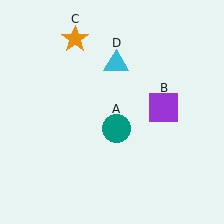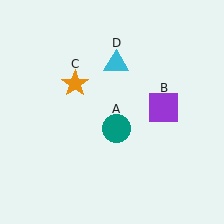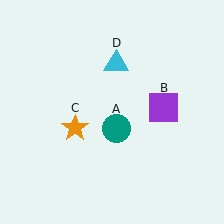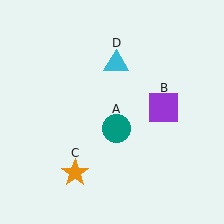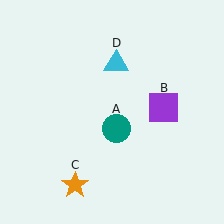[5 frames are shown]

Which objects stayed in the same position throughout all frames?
Teal circle (object A) and purple square (object B) and cyan triangle (object D) remained stationary.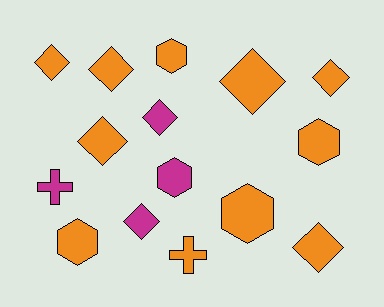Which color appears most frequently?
Orange, with 11 objects.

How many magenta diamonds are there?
There are 2 magenta diamonds.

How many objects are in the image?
There are 15 objects.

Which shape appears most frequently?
Diamond, with 8 objects.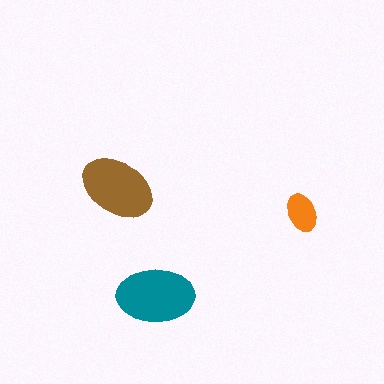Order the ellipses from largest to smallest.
the teal one, the brown one, the orange one.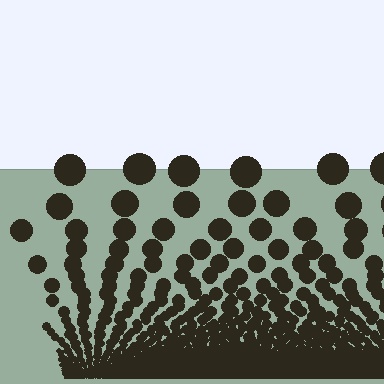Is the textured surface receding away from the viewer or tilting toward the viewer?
The surface appears to tilt toward the viewer. Texture elements get larger and sparser toward the top.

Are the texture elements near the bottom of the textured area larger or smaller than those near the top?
Smaller. The gradient is inverted — elements near the bottom are smaller and denser.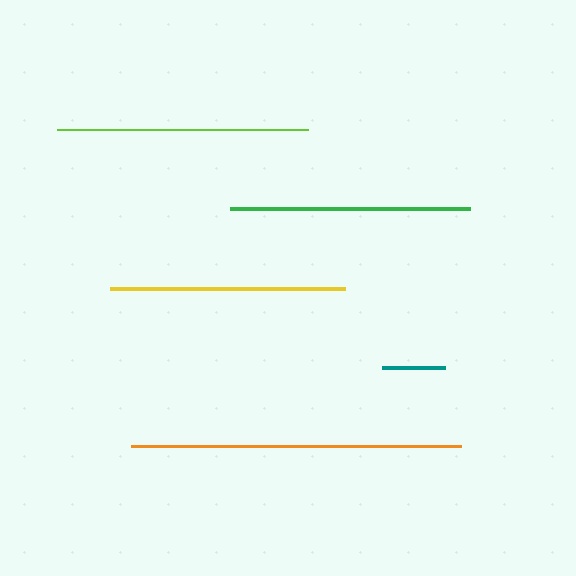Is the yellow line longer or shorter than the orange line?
The orange line is longer than the yellow line.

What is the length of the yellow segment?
The yellow segment is approximately 235 pixels long.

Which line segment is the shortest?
The teal line is the shortest at approximately 63 pixels.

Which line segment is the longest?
The orange line is the longest at approximately 330 pixels.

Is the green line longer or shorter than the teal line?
The green line is longer than the teal line.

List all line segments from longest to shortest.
From longest to shortest: orange, lime, green, yellow, teal.